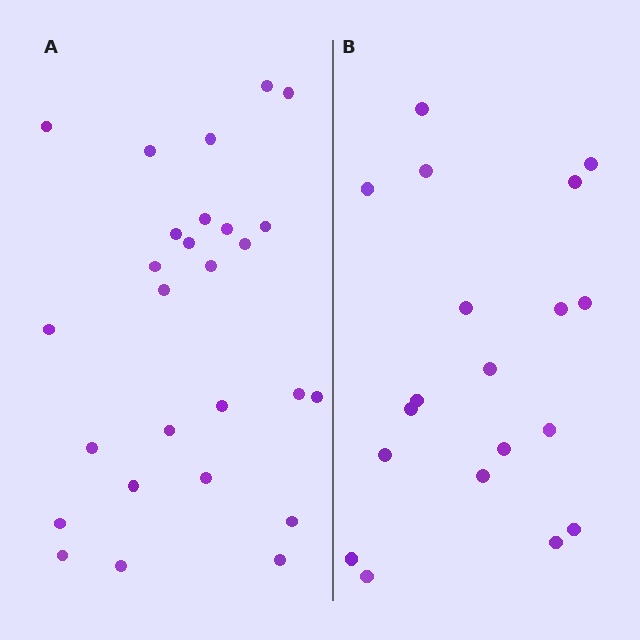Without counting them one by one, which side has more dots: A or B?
Region A (the left region) has more dots.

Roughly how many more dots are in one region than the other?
Region A has roughly 8 or so more dots than region B.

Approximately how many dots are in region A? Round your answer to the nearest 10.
About 30 dots. (The exact count is 27, which rounds to 30.)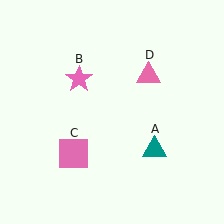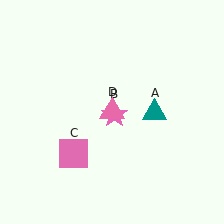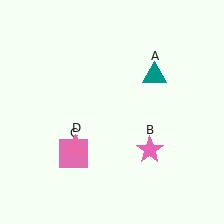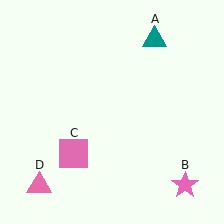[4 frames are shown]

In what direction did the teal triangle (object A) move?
The teal triangle (object A) moved up.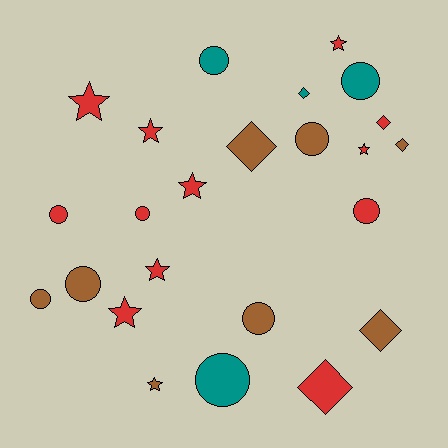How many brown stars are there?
There is 1 brown star.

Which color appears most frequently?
Red, with 12 objects.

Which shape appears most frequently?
Circle, with 10 objects.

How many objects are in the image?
There are 24 objects.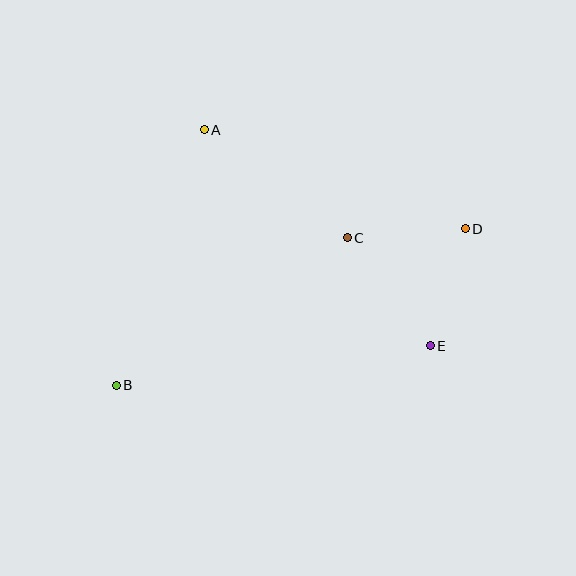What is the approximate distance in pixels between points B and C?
The distance between B and C is approximately 274 pixels.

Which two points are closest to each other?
Points C and D are closest to each other.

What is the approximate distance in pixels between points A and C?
The distance between A and C is approximately 179 pixels.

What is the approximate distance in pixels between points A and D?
The distance between A and D is approximately 279 pixels.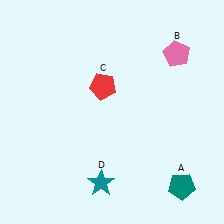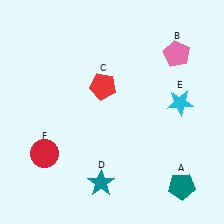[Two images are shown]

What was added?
A cyan star (E), a red circle (F) were added in Image 2.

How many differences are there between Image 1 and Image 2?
There are 2 differences between the two images.